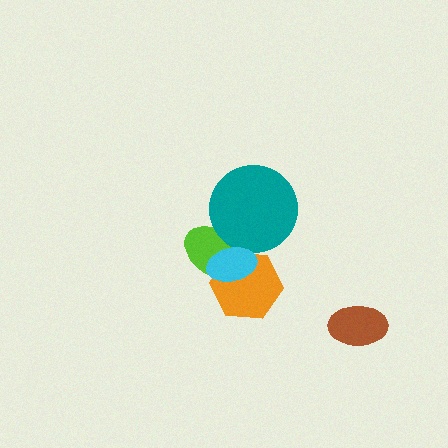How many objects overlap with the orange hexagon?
2 objects overlap with the orange hexagon.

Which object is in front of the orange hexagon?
The cyan ellipse is in front of the orange hexagon.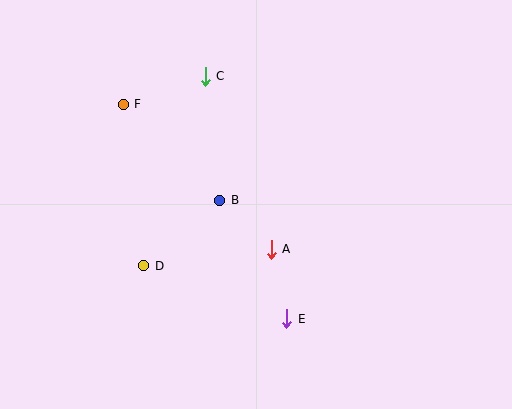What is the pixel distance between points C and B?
The distance between C and B is 125 pixels.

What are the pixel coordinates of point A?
Point A is at (271, 249).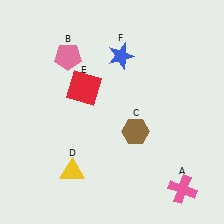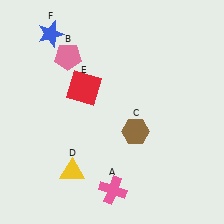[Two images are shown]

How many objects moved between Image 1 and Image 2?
2 objects moved between the two images.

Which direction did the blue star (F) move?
The blue star (F) moved left.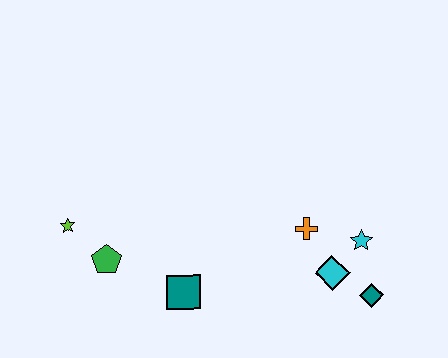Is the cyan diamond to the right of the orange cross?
Yes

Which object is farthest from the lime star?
The teal diamond is farthest from the lime star.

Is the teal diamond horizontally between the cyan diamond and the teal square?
No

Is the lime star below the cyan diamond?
No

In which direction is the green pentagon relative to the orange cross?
The green pentagon is to the left of the orange cross.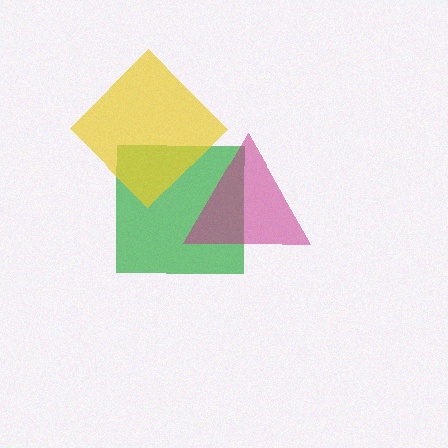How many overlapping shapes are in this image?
There are 3 overlapping shapes in the image.